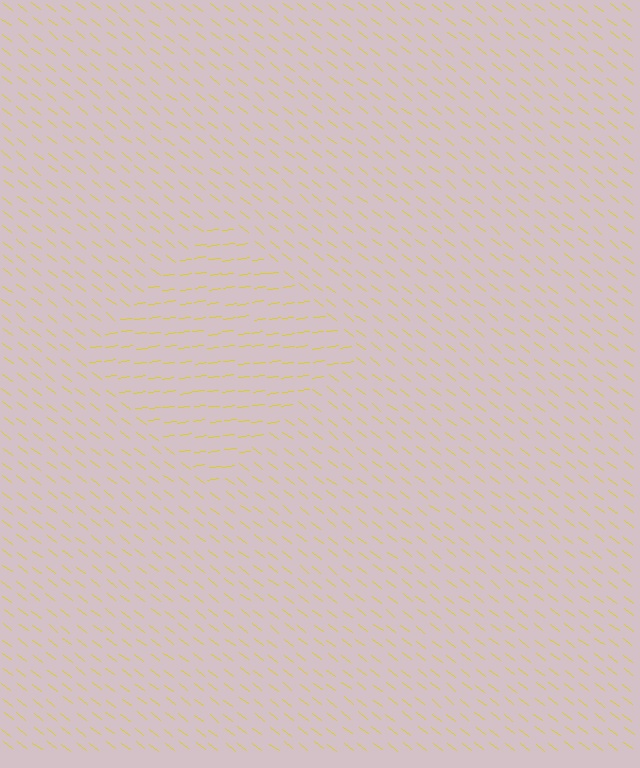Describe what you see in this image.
The image is filled with small yellow line segments. A diamond region in the image has lines oriented differently from the surrounding lines, creating a visible texture boundary.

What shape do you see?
I see a diamond.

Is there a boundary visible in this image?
Yes, there is a texture boundary formed by a change in line orientation.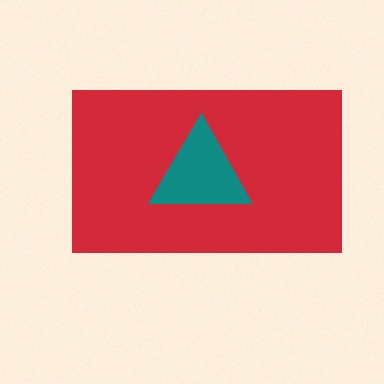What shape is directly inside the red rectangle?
The teal triangle.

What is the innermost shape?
The teal triangle.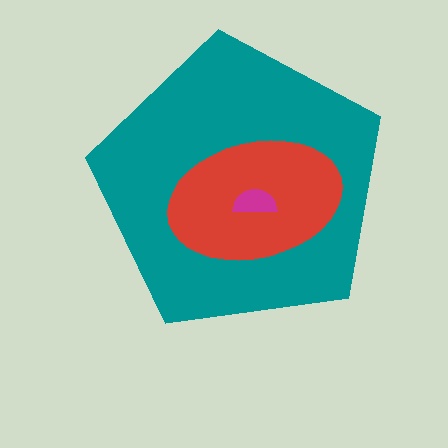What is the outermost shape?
The teal pentagon.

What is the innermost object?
The magenta semicircle.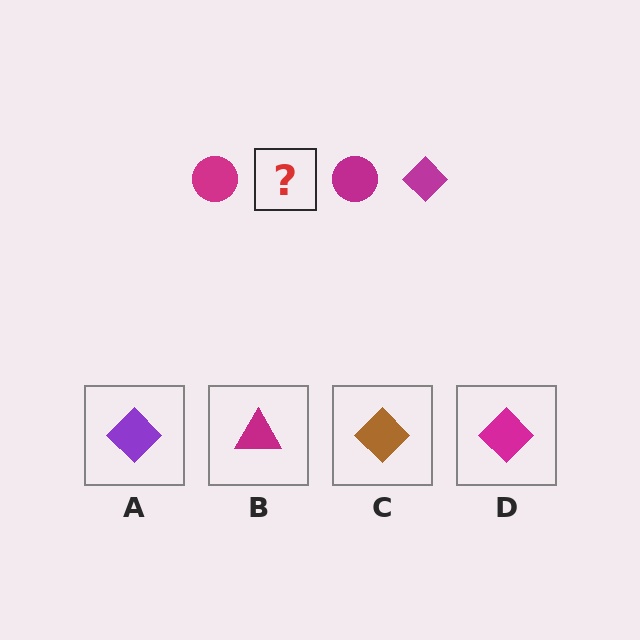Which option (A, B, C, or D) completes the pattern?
D.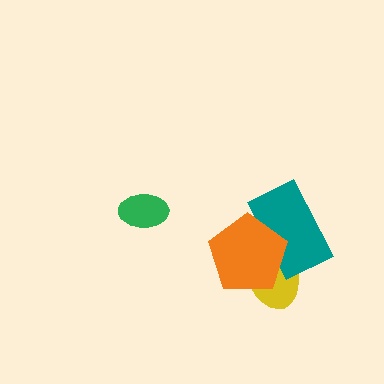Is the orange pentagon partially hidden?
No, no other shape covers it.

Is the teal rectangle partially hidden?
Yes, it is partially covered by another shape.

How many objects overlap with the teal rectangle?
2 objects overlap with the teal rectangle.